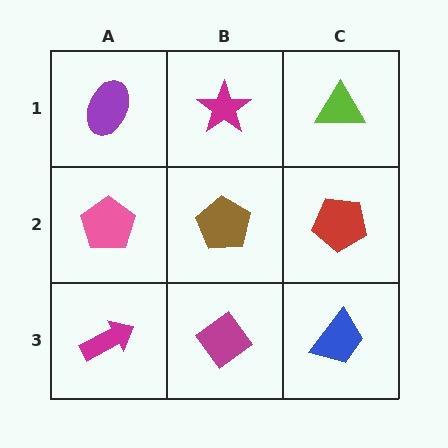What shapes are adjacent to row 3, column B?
A brown pentagon (row 2, column B), a magenta arrow (row 3, column A), a blue trapezoid (row 3, column C).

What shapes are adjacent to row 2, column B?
A magenta star (row 1, column B), a magenta diamond (row 3, column B), a pink pentagon (row 2, column A), a red pentagon (row 2, column C).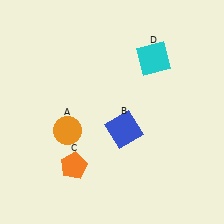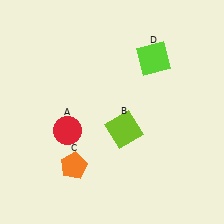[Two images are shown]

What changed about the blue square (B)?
In Image 1, B is blue. In Image 2, it changed to lime.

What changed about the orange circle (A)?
In Image 1, A is orange. In Image 2, it changed to red.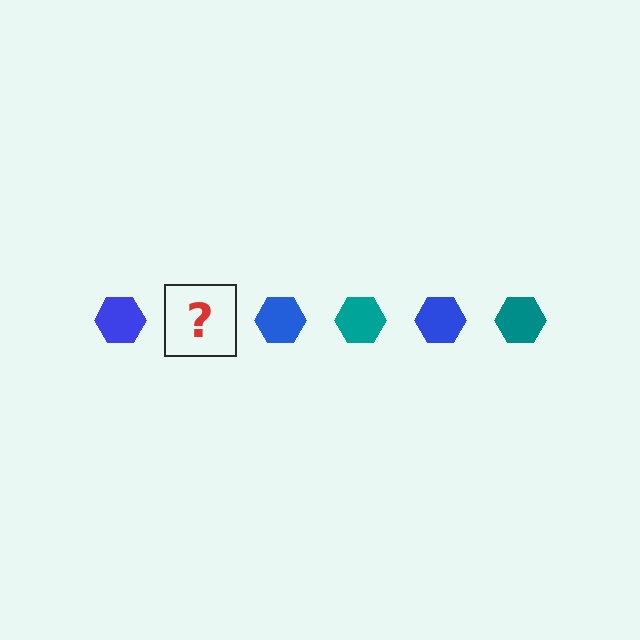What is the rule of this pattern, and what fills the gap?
The rule is that the pattern cycles through blue, teal hexagons. The gap should be filled with a teal hexagon.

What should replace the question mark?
The question mark should be replaced with a teal hexagon.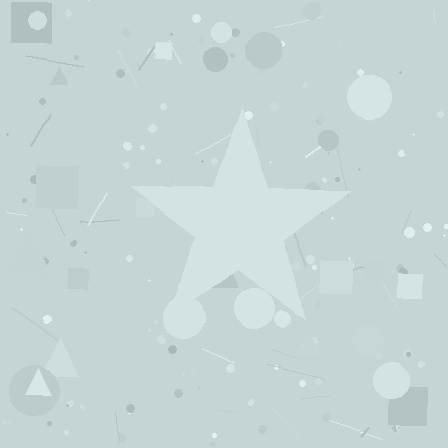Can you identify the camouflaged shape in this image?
The camouflaged shape is a star.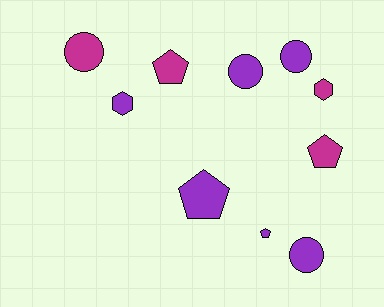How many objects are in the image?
There are 10 objects.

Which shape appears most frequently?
Circle, with 4 objects.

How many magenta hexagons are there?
There is 1 magenta hexagon.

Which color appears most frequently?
Purple, with 6 objects.